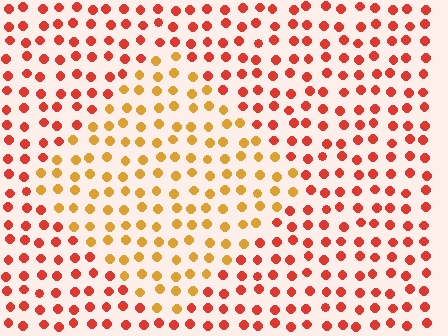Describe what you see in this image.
The image is filled with small red elements in a uniform arrangement. A diamond-shaped region is visible where the elements are tinted to a slightly different hue, forming a subtle color boundary.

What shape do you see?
I see a diamond.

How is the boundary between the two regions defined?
The boundary is defined purely by a slight shift in hue (about 37 degrees). Spacing, size, and orientation are identical on both sides.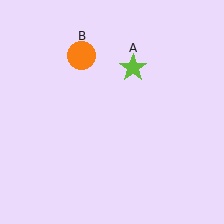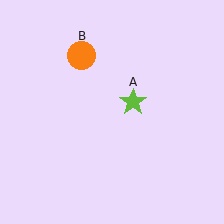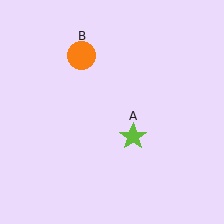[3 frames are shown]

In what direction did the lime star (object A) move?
The lime star (object A) moved down.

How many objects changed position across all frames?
1 object changed position: lime star (object A).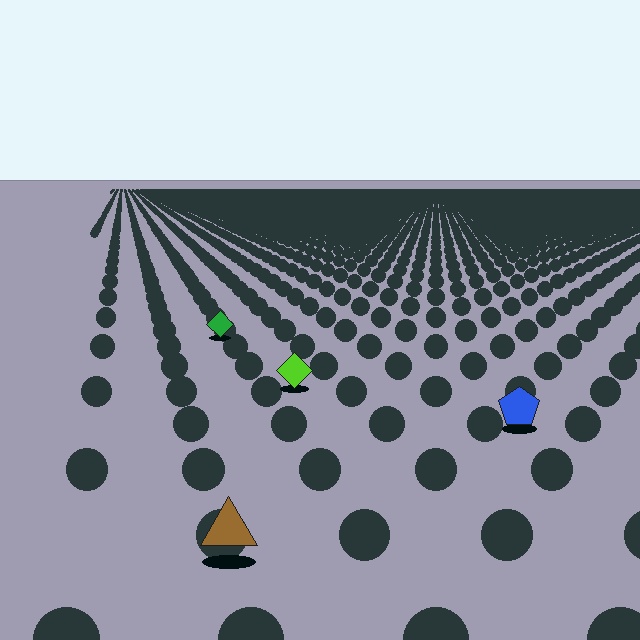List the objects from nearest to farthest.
From nearest to farthest: the brown triangle, the blue pentagon, the lime diamond, the green diamond.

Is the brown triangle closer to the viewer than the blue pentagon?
Yes. The brown triangle is closer — you can tell from the texture gradient: the ground texture is coarser near it.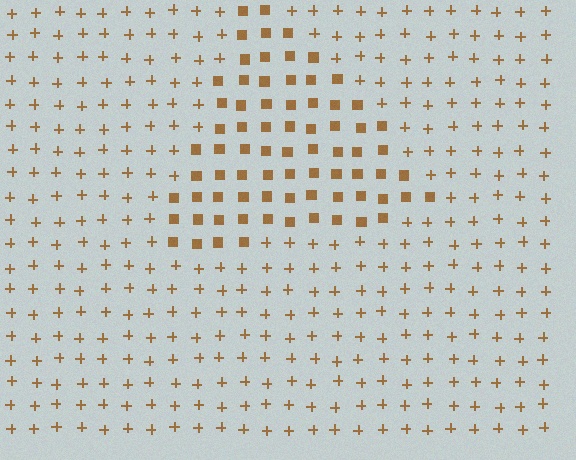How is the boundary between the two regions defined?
The boundary is defined by a change in element shape: squares inside vs. plus signs outside. All elements share the same color and spacing.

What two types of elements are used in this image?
The image uses squares inside the triangle region and plus signs outside it.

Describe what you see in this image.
The image is filled with small brown elements arranged in a uniform grid. A triangle-shaped region contains squares, while the surrounding area contains plus signs. The boundary is defined purely by the change in element shape.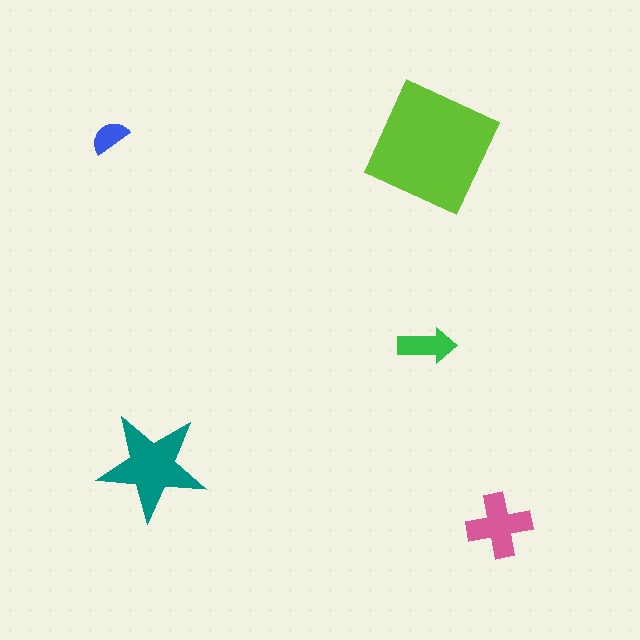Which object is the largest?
The lime square.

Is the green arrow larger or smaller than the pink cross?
Smaller.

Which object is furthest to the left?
The blue semicircle is leftmost.